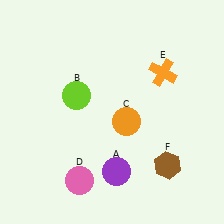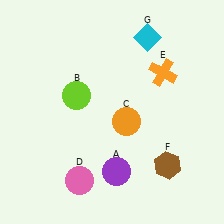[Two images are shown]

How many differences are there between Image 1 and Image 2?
There is 1 difference between the two images.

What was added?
A cyan diamond (G) was added in Image 2.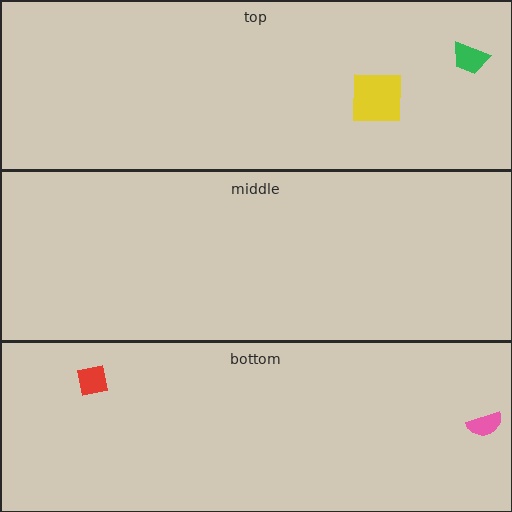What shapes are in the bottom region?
The pink semicircle, the red square.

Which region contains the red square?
The bottom region.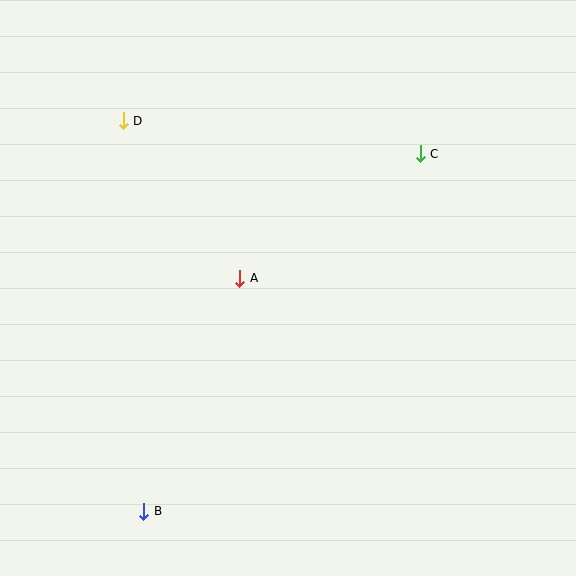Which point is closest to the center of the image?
Point A at (240, 278) is closest to the center.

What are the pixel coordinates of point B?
Point B is at (144, 511).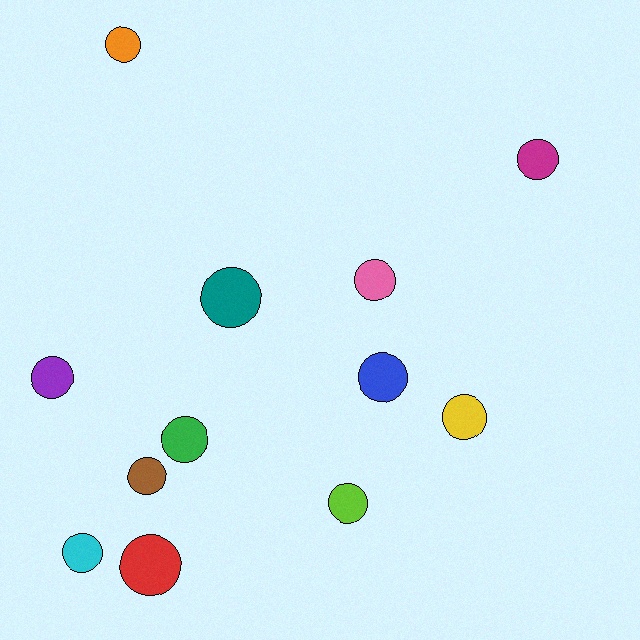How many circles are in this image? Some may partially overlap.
There are 12 circles.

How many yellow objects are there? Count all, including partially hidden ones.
There is 1 yellow object.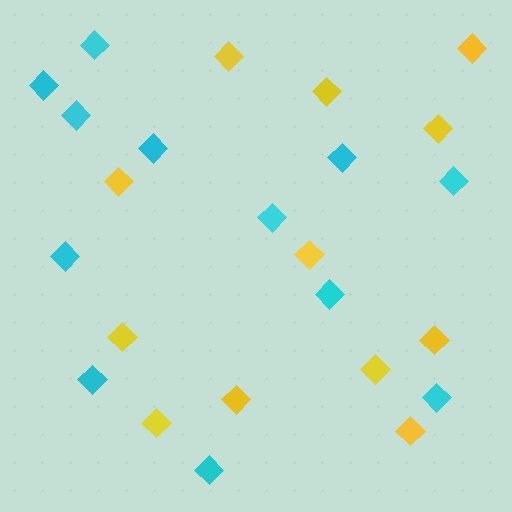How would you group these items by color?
There are 2 groups: one group of yellow diamonds (12) and one group of cyan diamonds (12).